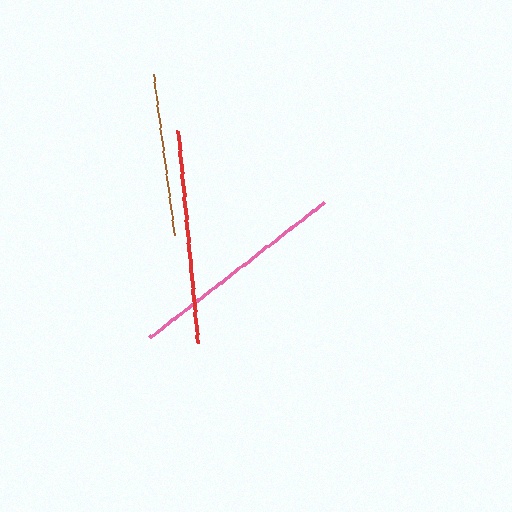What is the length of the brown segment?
The brown segment is approximately 162 pixels long.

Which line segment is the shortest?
The brown line is the shortest at approximately 162 pixels.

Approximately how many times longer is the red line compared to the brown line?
The red line is approximately 1.3 times the length of the brown line.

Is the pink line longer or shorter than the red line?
The pink line is longer than the red line.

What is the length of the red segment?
The red segment is approximately 214 pixels long.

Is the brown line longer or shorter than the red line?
The red line is longer than the brown line.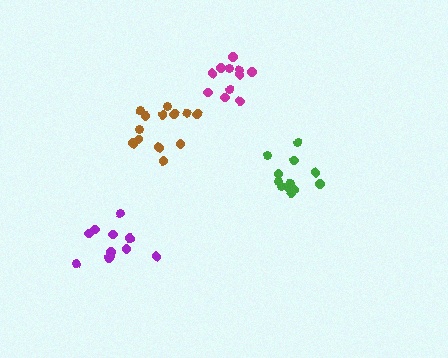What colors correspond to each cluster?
The clusters are colored: brown, green, magenta, purple.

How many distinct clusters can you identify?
There are 4 distinct clusters.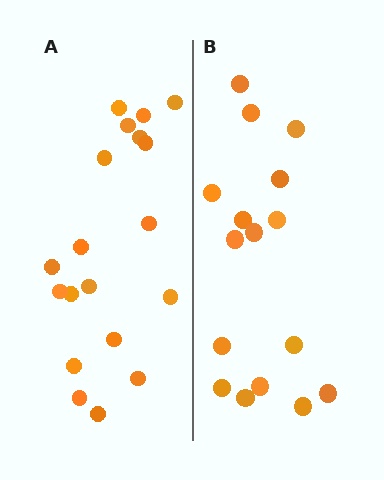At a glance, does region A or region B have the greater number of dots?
Region A (the left region) has more dots.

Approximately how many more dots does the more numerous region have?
Region A has just a few more — roughly 2 or 3 more dots than region B.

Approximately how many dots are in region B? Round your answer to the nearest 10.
About 20 dots. (The exact count is 16, which rounds to 20.)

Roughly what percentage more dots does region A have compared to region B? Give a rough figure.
About 20% more.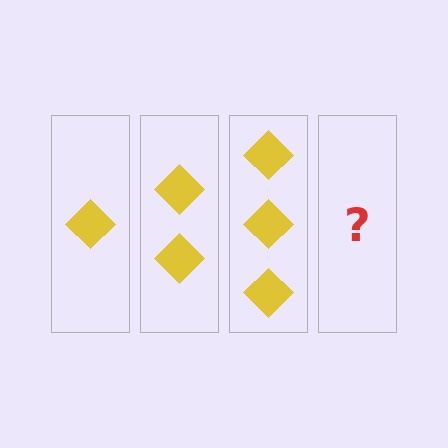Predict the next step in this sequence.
The next step is 4 diamonds.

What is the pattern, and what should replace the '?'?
The pattern is that each step adds one more diamond. The '?' should be 4 diamonds.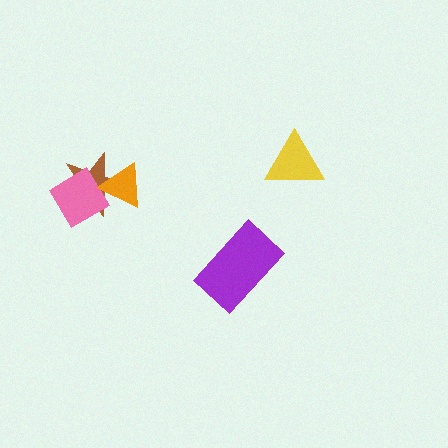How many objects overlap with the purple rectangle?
0 objects overlap with the purple rectangle.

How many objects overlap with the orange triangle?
2 objects overlap with the orange triangle.